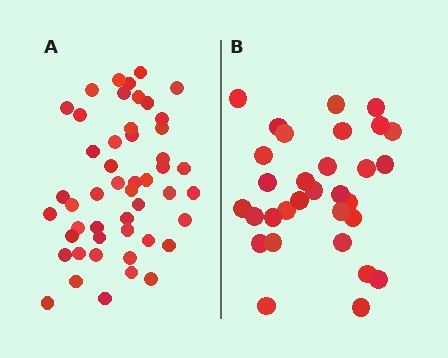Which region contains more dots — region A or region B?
Region A (the left region) has more dots.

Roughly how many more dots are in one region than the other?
Region A has approximately 20 more dots than region B.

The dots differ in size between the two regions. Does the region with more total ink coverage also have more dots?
No. Region B has more total ink coverage because its dots are larger, but region A actually contains more individual dots. Total area can be misleading — the number of items is what matters here.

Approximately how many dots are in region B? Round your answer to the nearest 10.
About 30 dots. (The exact count is 31, which rounds to 30.)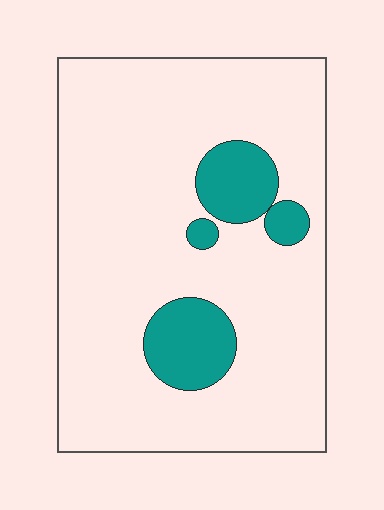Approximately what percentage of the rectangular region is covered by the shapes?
Approximately 15%.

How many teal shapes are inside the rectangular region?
4.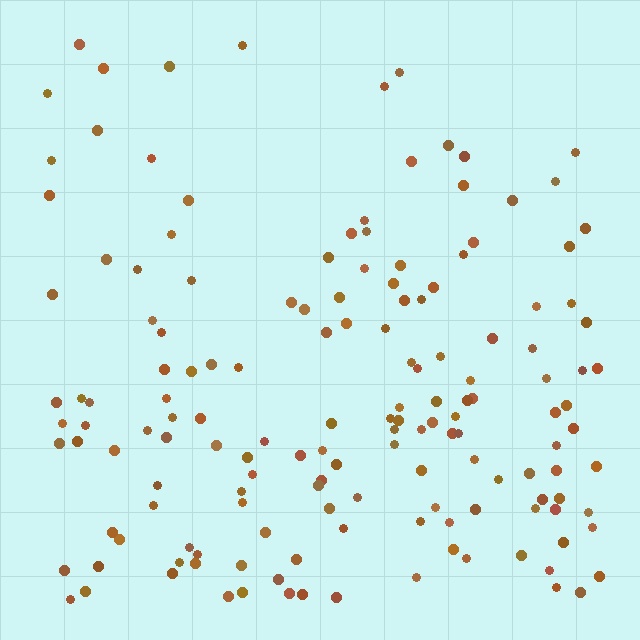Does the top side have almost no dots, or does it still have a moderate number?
Still a moderate number, just noticeably fewer than the bottom.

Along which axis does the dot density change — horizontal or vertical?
Vertical.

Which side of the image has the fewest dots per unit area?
The top.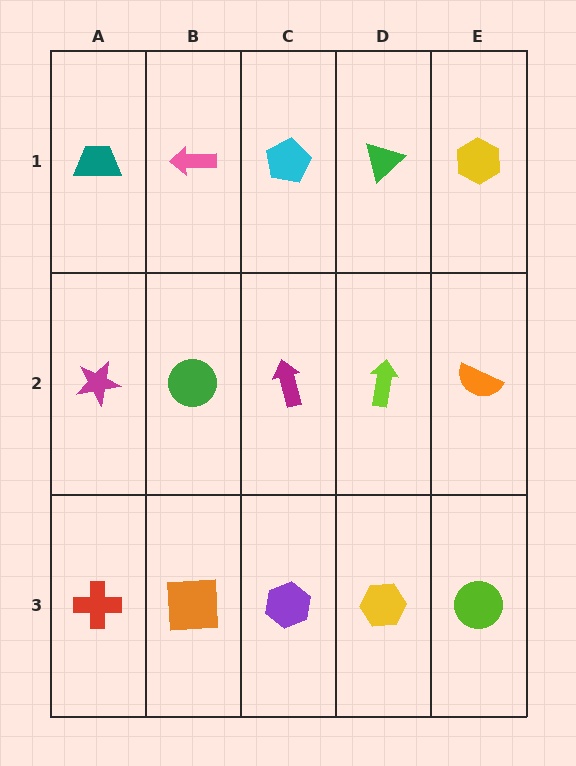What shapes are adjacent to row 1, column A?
A magenta star (row 2, column A), a pink arrow (row 1, column B).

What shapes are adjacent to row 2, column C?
A cyan pentagon (row 1, column C), a purple hexagon (row 3, column C), a green circle (row 2, column B), a lime arrow (row 2, column D).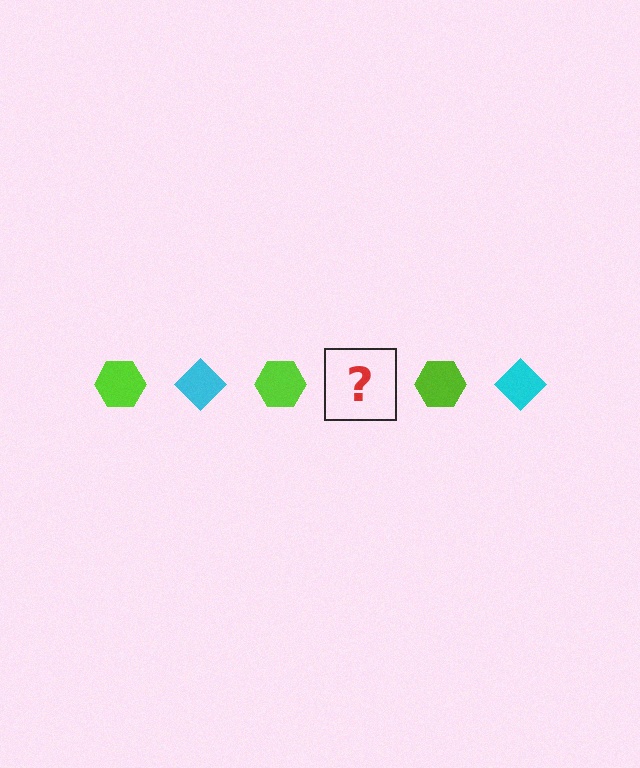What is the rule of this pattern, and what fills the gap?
The rule is that the pattern alternates between lime hexagon and cyan diamond. The gap should be filled with a cyan diamond.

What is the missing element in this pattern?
The missing element is a cyan diamond.